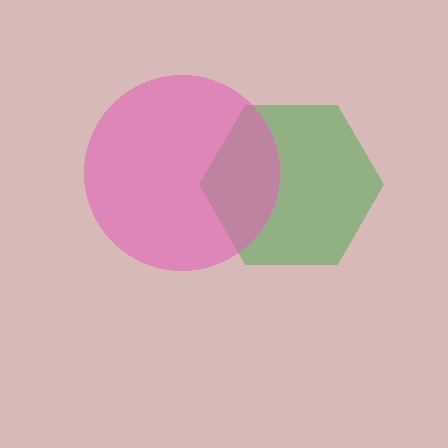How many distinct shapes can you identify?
There are 2 distinct shapes: a green hexagon, a pink circle.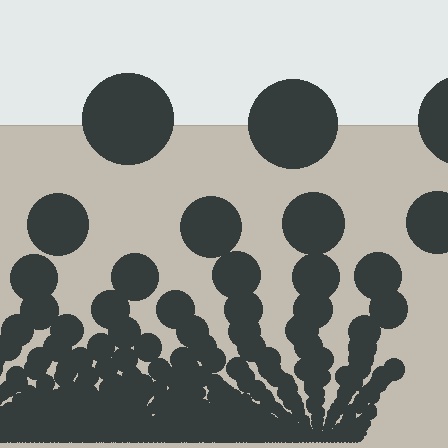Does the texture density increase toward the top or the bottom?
Density increases toward the bottom.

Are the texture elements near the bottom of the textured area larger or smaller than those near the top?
Smaller. The gradient is inverted — elements near the bottom are smaller and denser.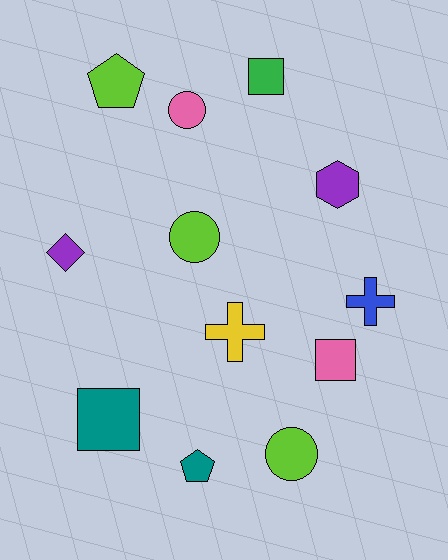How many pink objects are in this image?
There are 2 pink objects.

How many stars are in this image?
There are no stars.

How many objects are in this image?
There are 12 objects.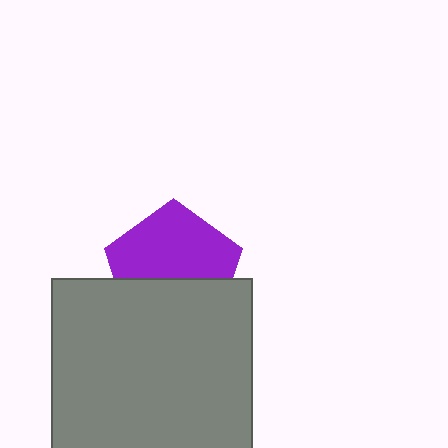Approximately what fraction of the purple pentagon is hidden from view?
Roughly 42% of the purple pentagon is hidden behind the gray square.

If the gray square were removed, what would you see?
You would see the complete purple pentagon.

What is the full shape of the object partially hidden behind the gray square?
The partially hidden object is a purple pentagon.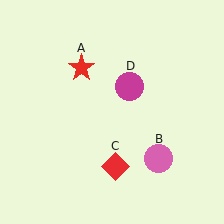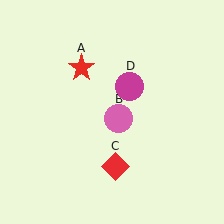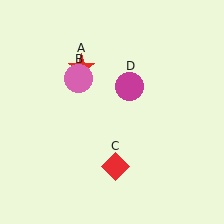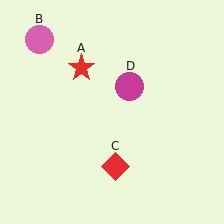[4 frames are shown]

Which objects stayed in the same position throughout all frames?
Red star (object A) and red diamond (object C) and magenta circle (object D) remained stationary.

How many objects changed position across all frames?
1 object changed position: pink circle (object B).